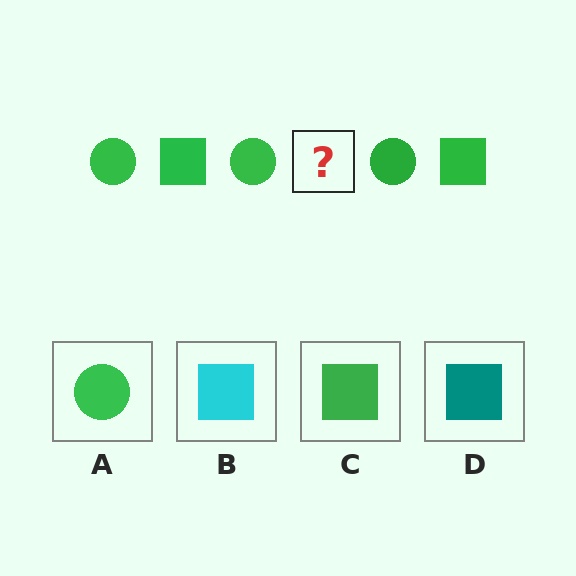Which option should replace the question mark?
Option C.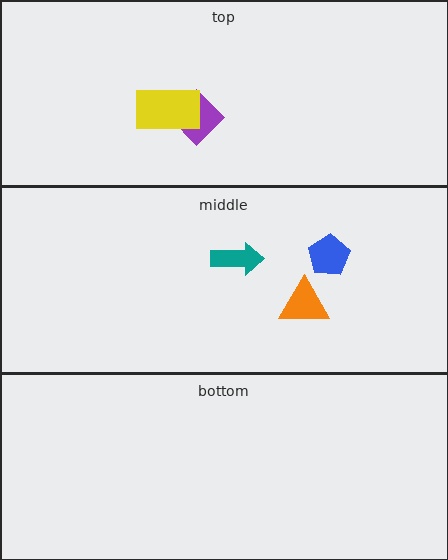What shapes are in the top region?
The purple diamond, the yellow rectangle.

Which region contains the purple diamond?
The top region.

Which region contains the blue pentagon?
The middle region.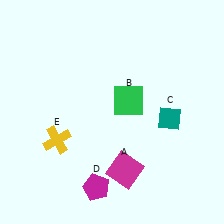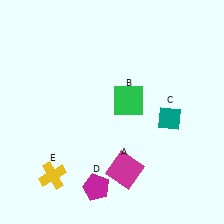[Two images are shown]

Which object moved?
The yellow cross (E) moved down.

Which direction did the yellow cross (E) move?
The yellow cross (E) moved down.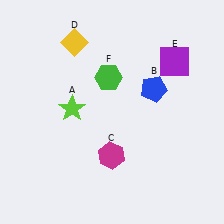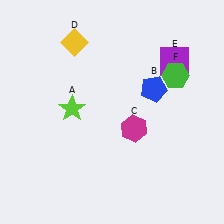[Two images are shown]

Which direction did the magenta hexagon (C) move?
The magenta hexagon (C) moved up.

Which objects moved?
The objects that moved are: the magenta hexagon (C), the green hexagon (F).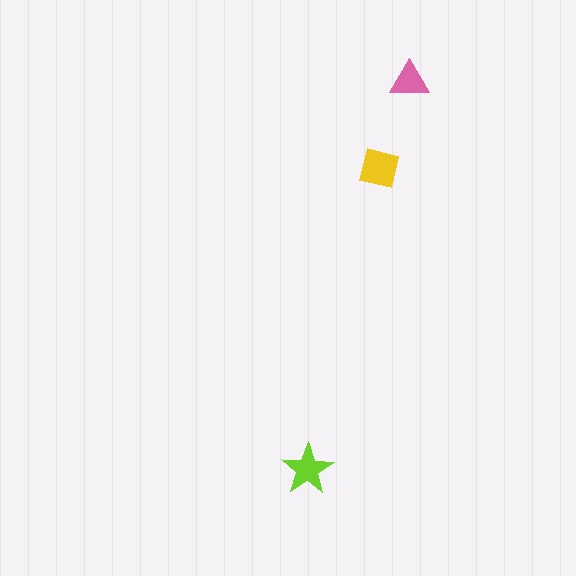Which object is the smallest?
The pink triangle.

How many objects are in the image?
There are 3 objects in the image.